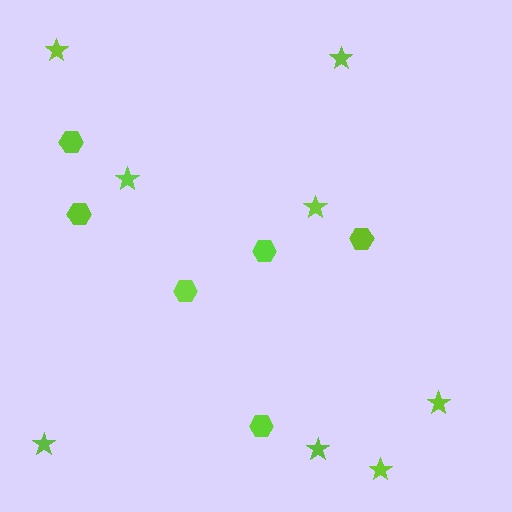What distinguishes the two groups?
There are 2 groups: one group of stars (8) and one group of hexagons (6).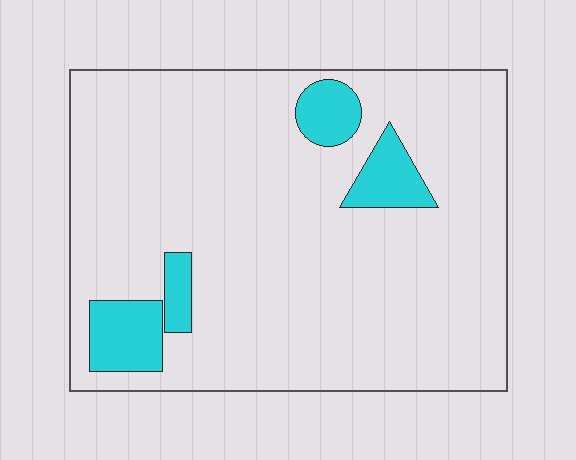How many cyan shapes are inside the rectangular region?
4.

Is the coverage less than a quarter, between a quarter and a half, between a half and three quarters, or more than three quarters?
Less than a quarter.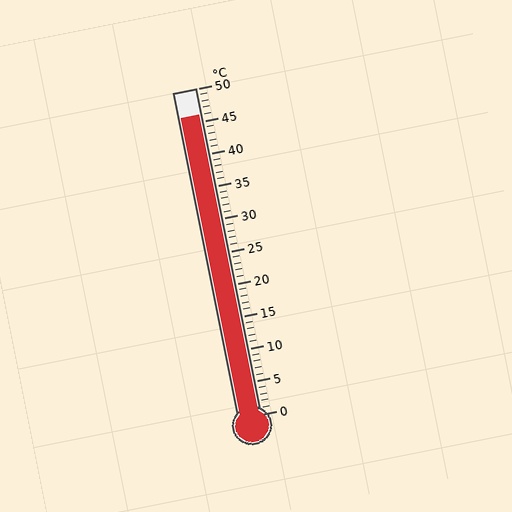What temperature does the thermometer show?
The thermometer shows approximately 46°C.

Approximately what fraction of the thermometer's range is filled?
The thermometer is filled to approximately 90% of its range.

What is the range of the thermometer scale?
The thermometer scale ranges from 0°C to 50°C.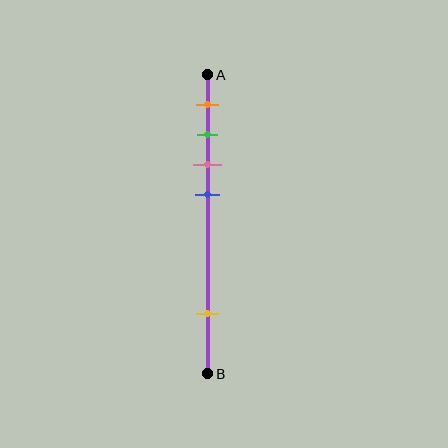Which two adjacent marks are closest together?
The green and pink marks are the closest adjacent pair.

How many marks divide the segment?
There are 5 marks dividing the segment.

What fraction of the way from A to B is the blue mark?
The blue mark is approximately 40% (0.4) of the way from A to B.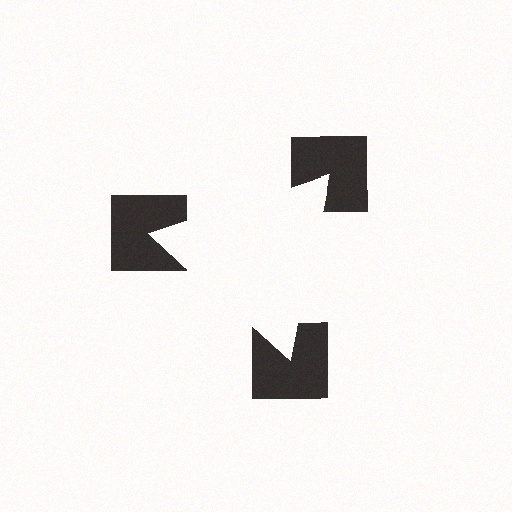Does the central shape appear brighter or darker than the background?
It typically appears slightly brighter than the background, even though no actual brightness change is drawn.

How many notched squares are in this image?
There are 3 — one at each vertex of the illusory triangle.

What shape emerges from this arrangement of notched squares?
An illusory triangle — its edges are inferred from the aligned wedge cuts in the notched squares, not physically drawn.